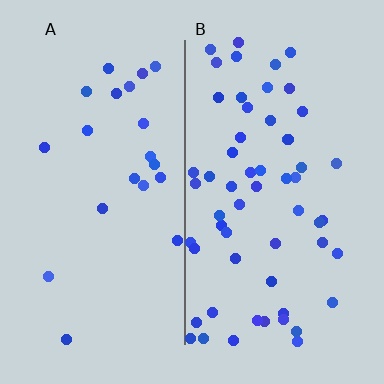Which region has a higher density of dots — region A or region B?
B (the right).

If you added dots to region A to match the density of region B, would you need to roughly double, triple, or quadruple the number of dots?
Approximately triple.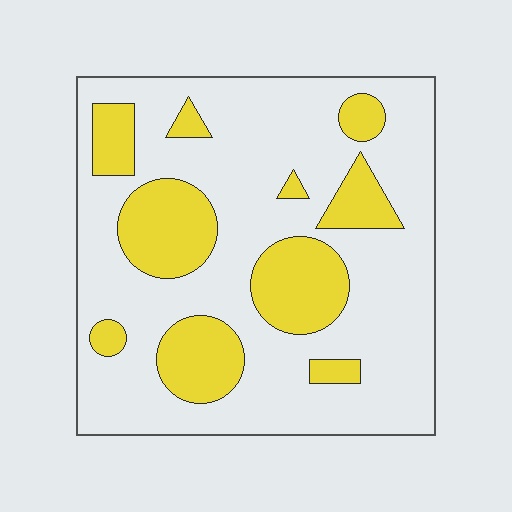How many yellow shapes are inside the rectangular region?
10.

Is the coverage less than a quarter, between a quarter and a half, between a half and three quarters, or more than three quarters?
Between a quarter and a half.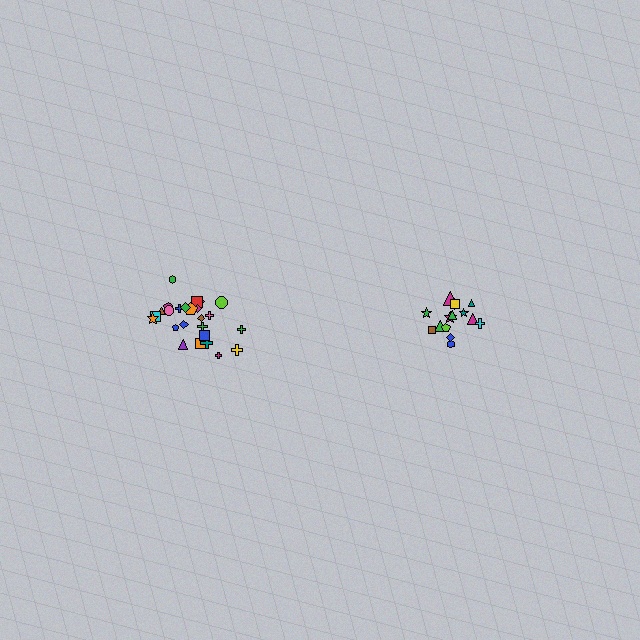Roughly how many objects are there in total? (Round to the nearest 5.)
Roughly 40 objects in total.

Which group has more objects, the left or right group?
The left group.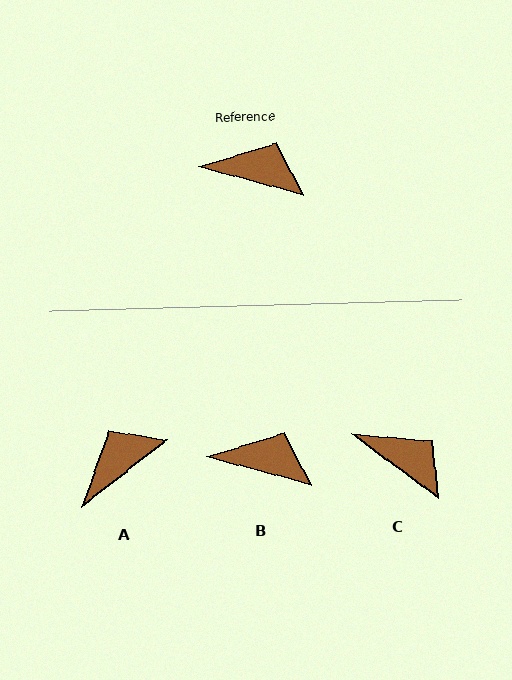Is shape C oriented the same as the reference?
No, it is off by about 21 degrees.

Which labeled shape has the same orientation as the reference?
B.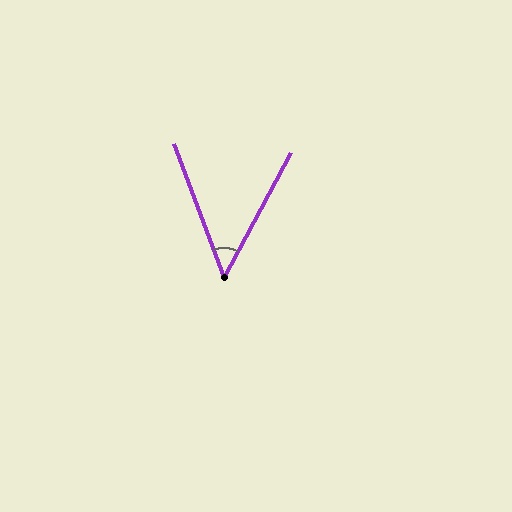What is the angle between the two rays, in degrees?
Approximately 49 degrees.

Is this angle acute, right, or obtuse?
It is acute.